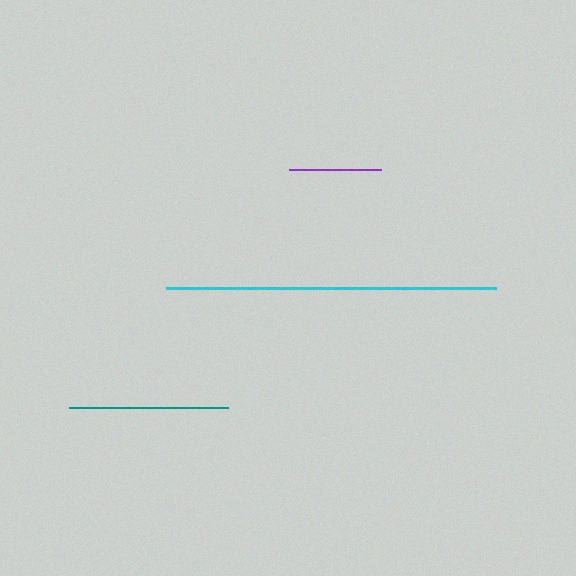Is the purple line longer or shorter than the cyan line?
The cyan line is longer than the purple line.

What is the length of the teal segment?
The teal segment is approximately 158 pixels long.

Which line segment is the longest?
The cyan line is the longest at approximately 330 pixels.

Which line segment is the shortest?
The purple line is the shortest at approximately 91 pixels.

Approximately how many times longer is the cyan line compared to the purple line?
The cyan line is approximately 3.6 times the length of the purple line.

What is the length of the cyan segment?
The cyan segment is approximately 330 pixels long.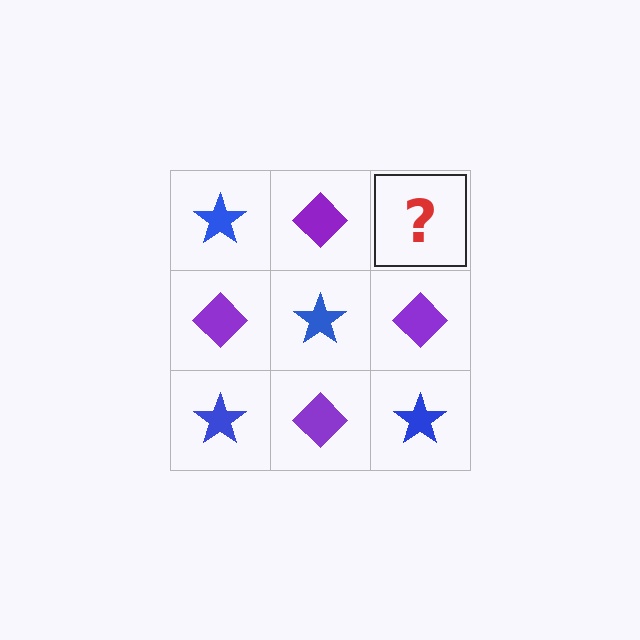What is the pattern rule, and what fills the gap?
The rule is that it alternates blue star and purple diamond in a checkerboard pattern. The gap should be filled with a blue star.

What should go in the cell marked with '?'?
The missing cell should contain a blue star.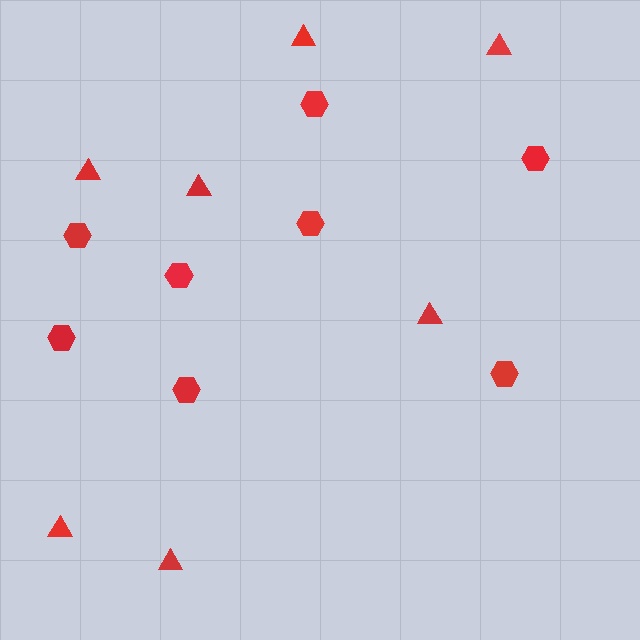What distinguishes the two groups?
There are 2 groups: one group of hexagons (8) and one group of triangles (7).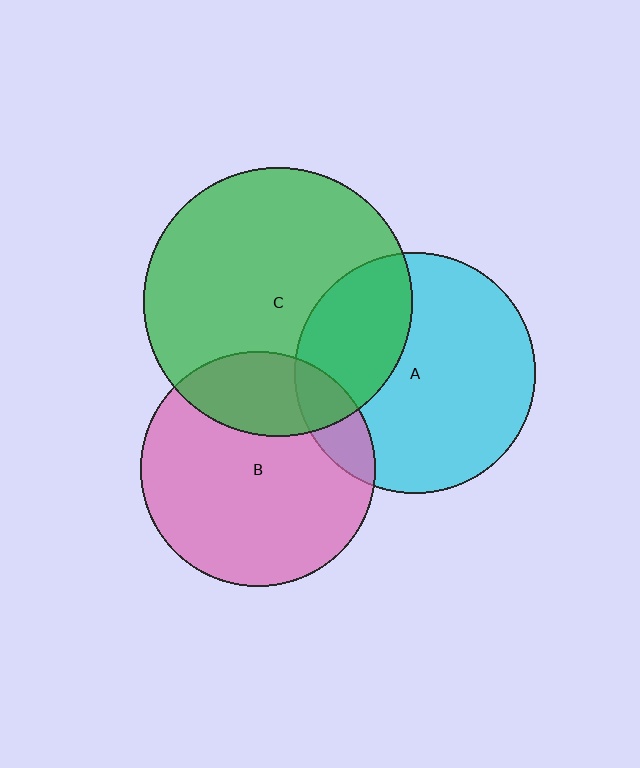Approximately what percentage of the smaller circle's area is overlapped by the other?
Approximately 15%.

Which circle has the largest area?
Circle C (green).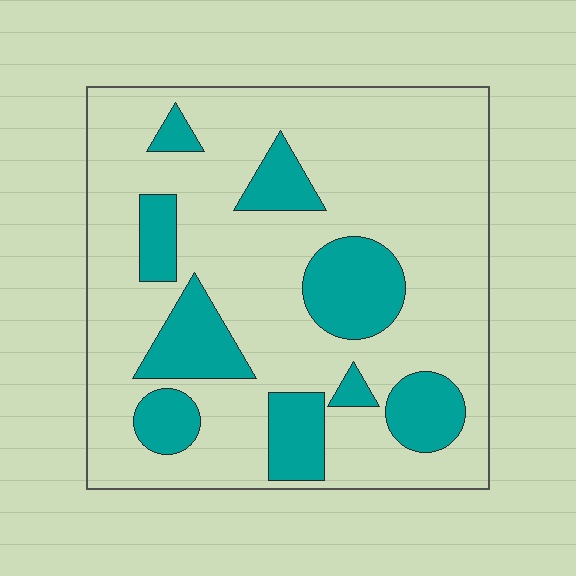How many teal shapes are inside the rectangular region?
9.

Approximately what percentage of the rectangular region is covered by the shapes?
Approximately 25%.